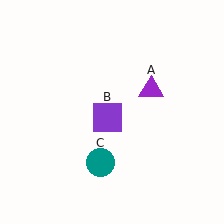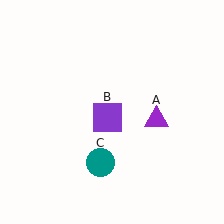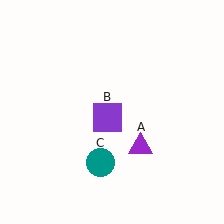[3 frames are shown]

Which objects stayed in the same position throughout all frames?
Purple square (object B) and teal circle (object C) remained stationary.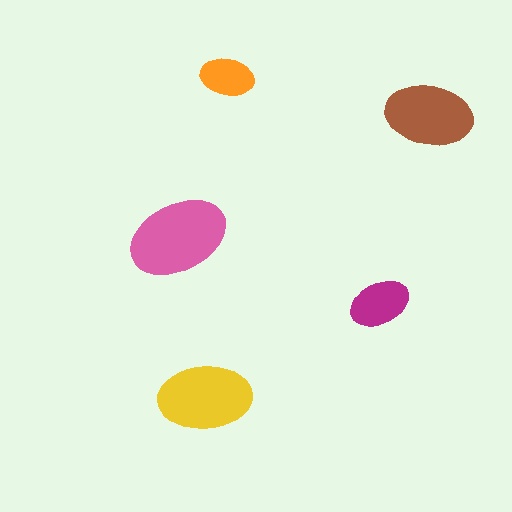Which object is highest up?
The orange ellipse is topmost.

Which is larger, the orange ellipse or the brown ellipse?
The brown one.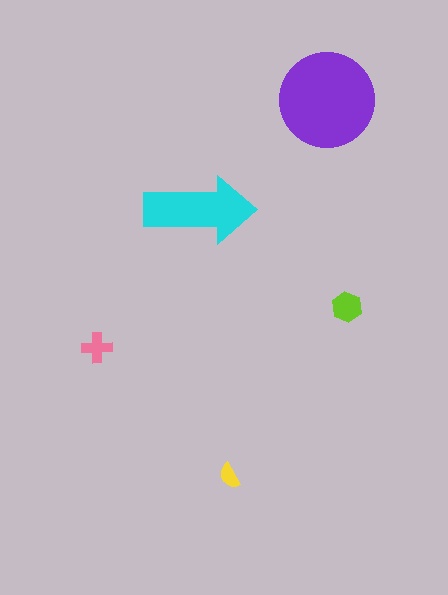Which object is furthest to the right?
The lime hexagon is rightmost.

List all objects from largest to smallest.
The purple circle, the cyan arrow, the lime hexagon, the pink cross, the yellow semicircle.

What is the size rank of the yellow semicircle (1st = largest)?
5th.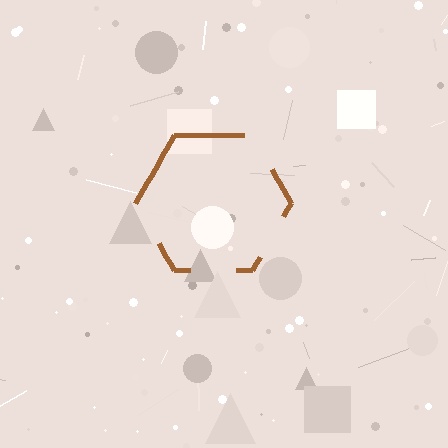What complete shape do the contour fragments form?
The contour fragments form a hexagon.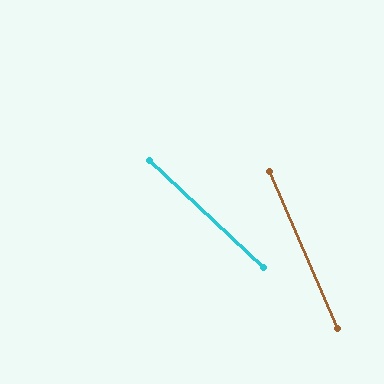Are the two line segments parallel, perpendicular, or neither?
Neither parallel nor perpendicular — they differ by about 23°.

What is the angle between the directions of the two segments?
Approximately 23 degrees.